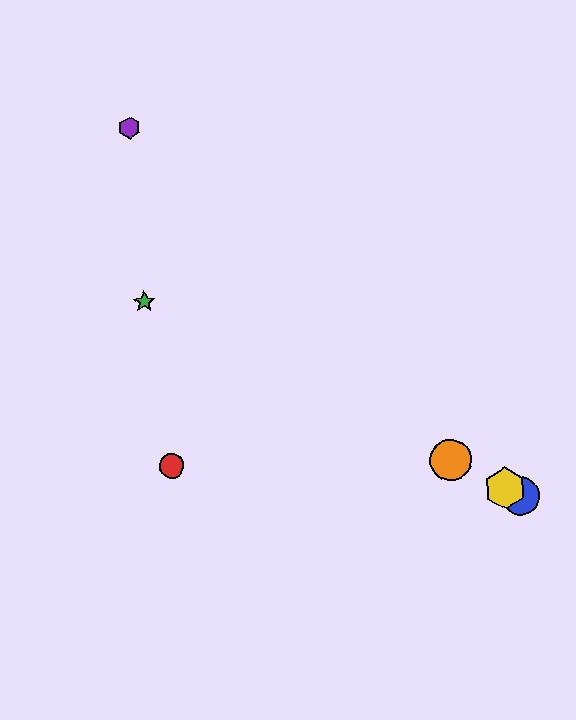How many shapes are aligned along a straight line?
4 shapes (the blue circle, the green star, the yellow hexagon, the orange circle) are aligned along a straight line.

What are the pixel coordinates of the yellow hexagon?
The yellow hexagon is at (505, 488).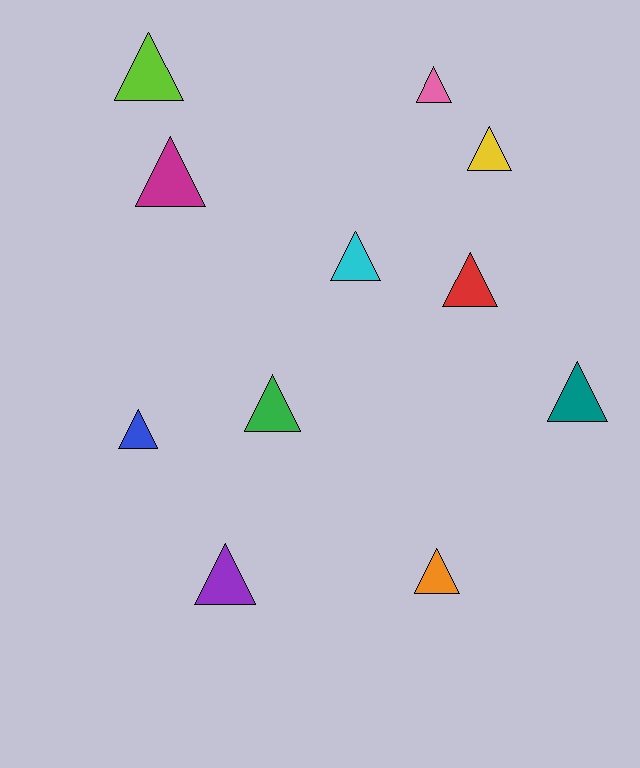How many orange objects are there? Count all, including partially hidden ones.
There is 1 orange object.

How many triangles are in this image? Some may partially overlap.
There are 11 triangles.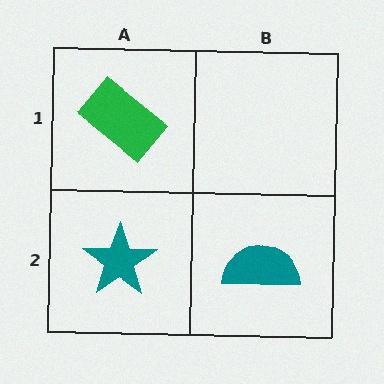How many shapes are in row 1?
1 shape.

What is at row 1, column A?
A green rectangle.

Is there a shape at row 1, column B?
No, that cell is empty.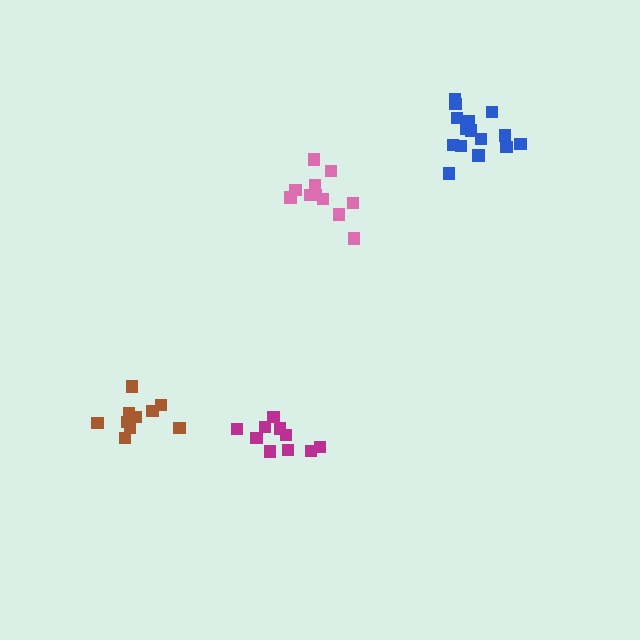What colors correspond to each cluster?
The clusters are colored: pink, brown, blue, magenta.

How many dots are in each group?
Group 1: 11 dots, Group 2: 10 dots, Group 3: 15 dots, Group 4: 10 dots (46 total).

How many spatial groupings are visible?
There are 4 spatial groupings.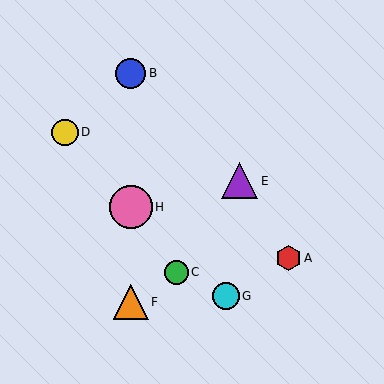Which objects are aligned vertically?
Objects B, F, H are aligned vertically.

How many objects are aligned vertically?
3 objects (B, F, H) are aligned vertically.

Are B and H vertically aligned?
Yes, both are at x≈131.